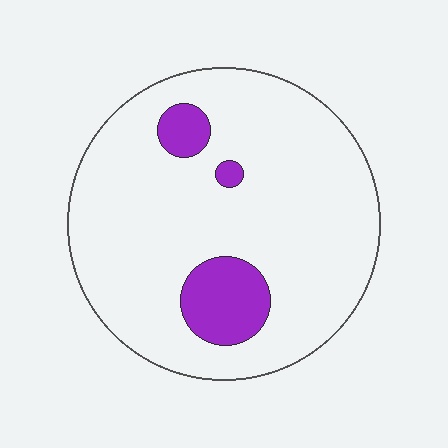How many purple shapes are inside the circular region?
3.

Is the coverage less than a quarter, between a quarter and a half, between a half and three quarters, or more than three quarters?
Less than a quarter.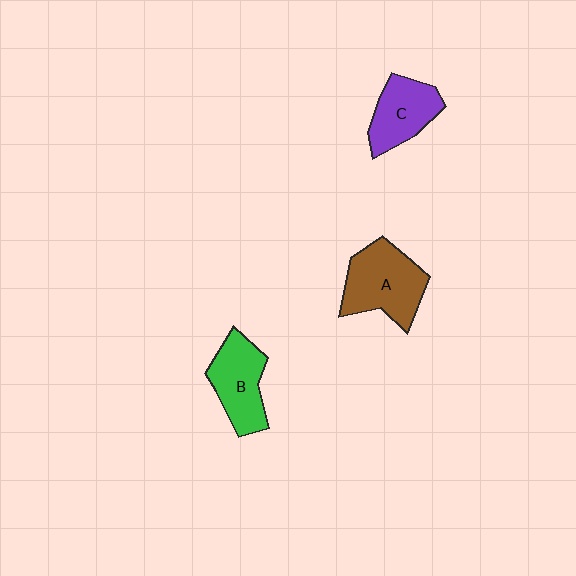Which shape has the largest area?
Shape A (brown).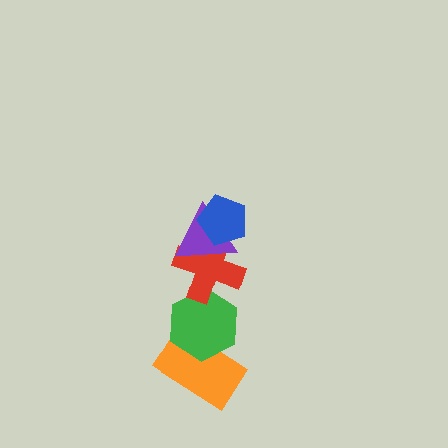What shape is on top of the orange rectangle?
The green hexagon is on top of the orange rectangle.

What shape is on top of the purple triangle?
The blue pentagon is on top of the purple triangle.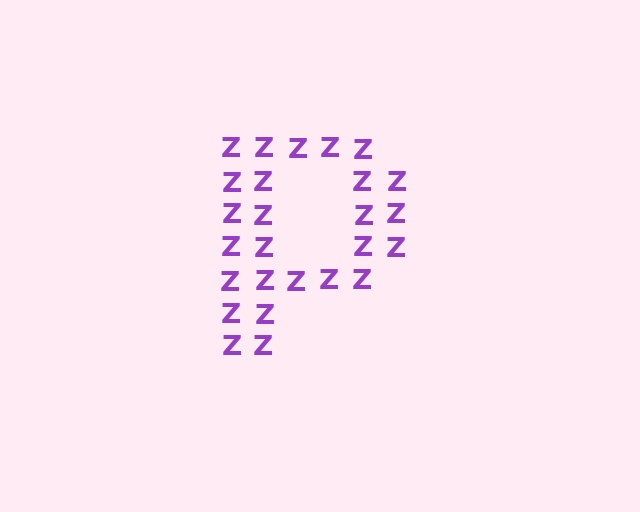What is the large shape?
The large shape is the letter P.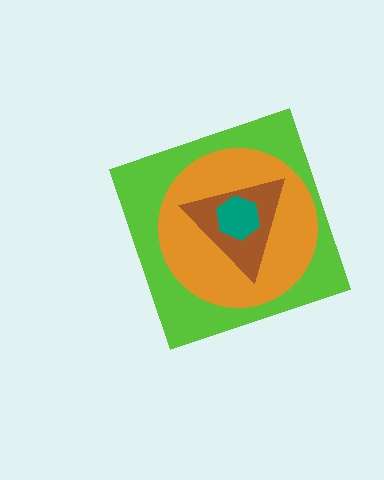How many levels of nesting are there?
4.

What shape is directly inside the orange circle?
The brown triangle.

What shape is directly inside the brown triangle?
The teal hexagon.